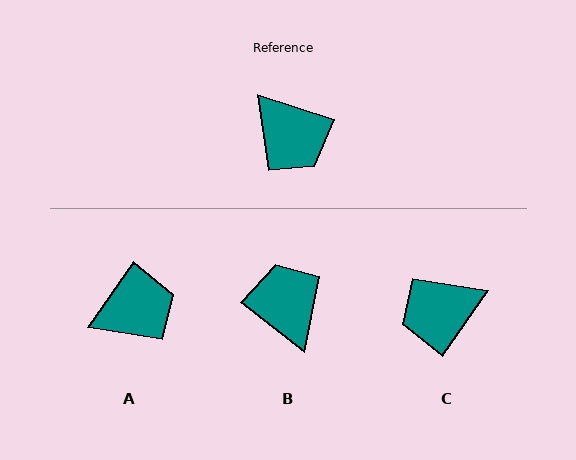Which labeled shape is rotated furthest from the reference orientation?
B, about 160 degrees away.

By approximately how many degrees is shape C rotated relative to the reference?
Approximately 107 degrees clockwise.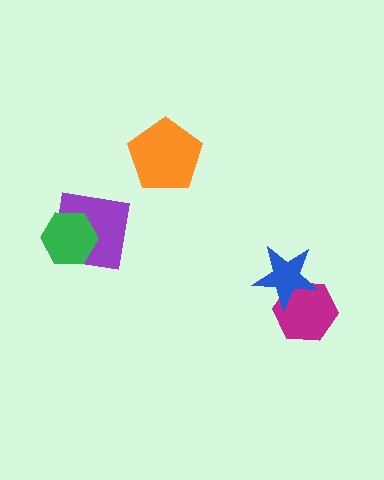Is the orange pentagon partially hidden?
No, no other shape covers it.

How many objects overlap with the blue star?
1 object overlaps with the blue star.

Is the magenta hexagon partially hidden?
Yes, it is partially covered by another shape.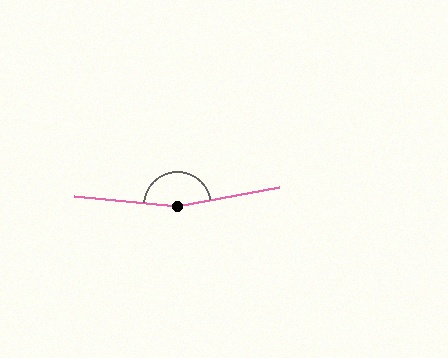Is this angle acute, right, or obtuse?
It is obtuse.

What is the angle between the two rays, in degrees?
Approximately 165 degrees.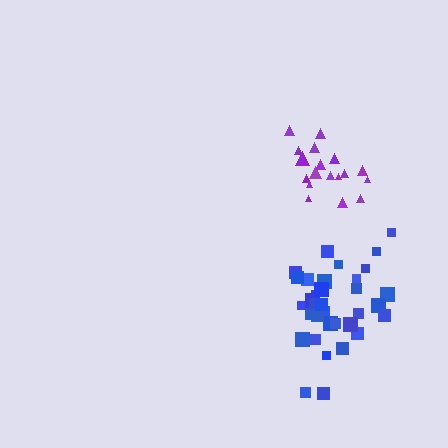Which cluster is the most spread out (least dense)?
Purple.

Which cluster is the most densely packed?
Blue.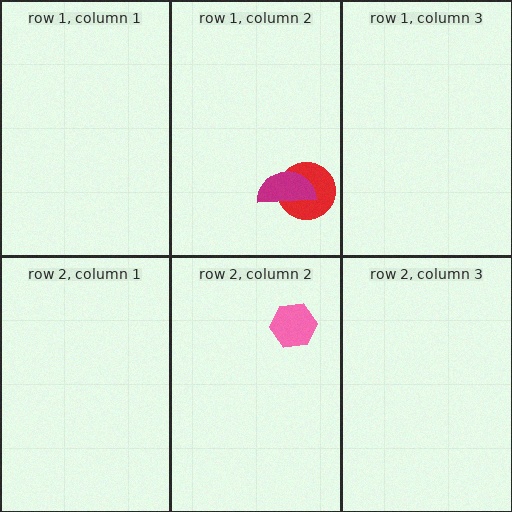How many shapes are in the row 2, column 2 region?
1.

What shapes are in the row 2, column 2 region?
The pink hexagon.